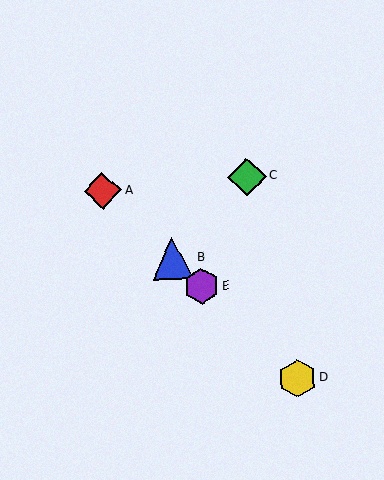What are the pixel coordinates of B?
Object B is at (173, 258).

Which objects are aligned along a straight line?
Objects A, B, D, E are aligned along a straight line.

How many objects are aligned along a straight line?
4 objects (A, B, D, E) are aligned along a straight line.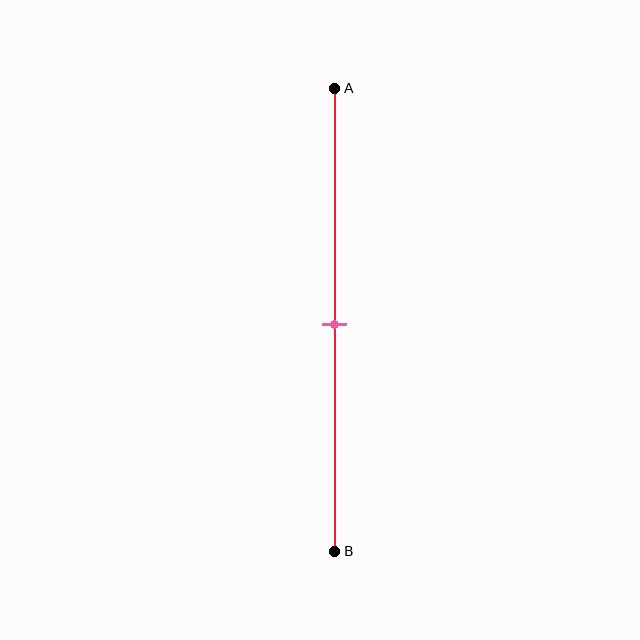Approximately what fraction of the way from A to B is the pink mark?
The pink mark is approximately 50% of the way from A to B.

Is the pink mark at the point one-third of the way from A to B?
No, the mark is at about 50% from A, not at the 33% one-third point.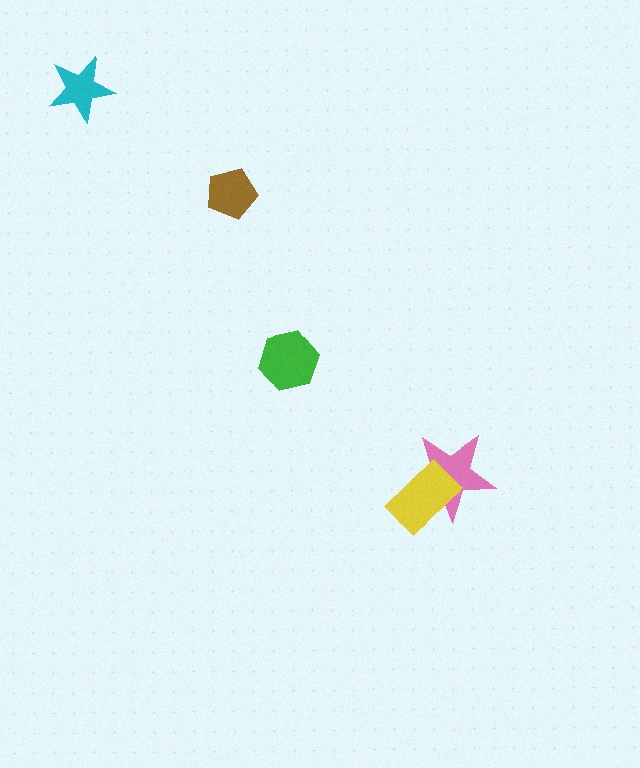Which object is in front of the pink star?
The yellow rectangle is in front of the pink star.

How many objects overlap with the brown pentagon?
0 objects overlap with the brown pentagon.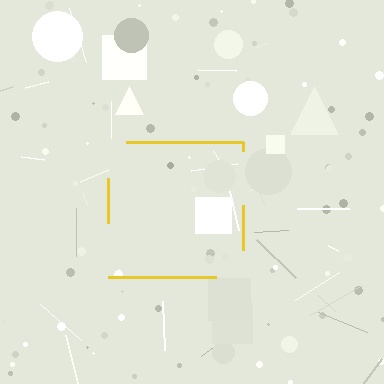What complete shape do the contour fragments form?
The contour fragments form a square.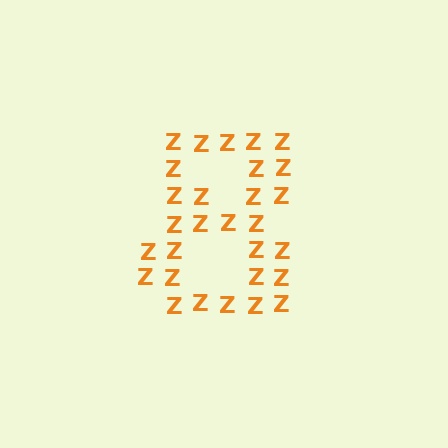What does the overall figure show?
The overall figure shows the digit 8.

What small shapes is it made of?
It is made of small letter Z's.